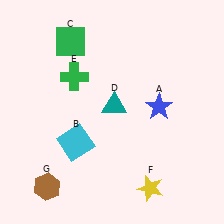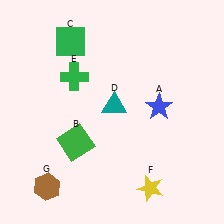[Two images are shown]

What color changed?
The square (B) changed from cyan in Image 1 to green in Image 2.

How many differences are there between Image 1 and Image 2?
There is 1 difference between the two images.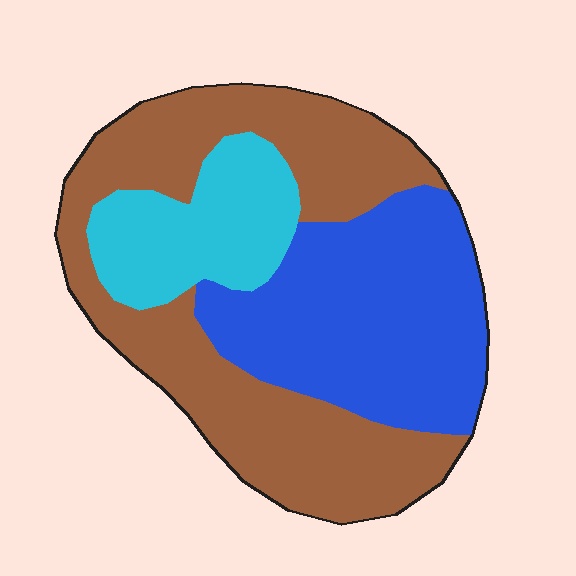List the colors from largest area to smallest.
From largest to smallest: brown, blue, cyan.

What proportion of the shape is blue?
Blue covers 35% of the shape.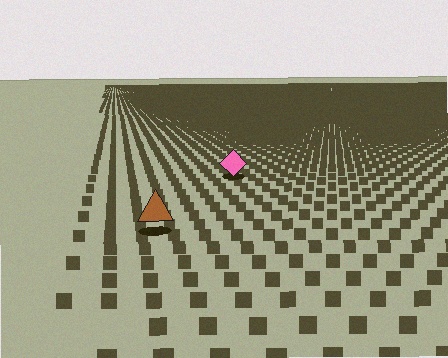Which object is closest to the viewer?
The brown triangle is closest. The texture marks near it are larger and more spread out.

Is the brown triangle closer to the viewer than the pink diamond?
Yes. The brown triangle is closer — you can tell from the texture gradient: the ground texture is coarser near it.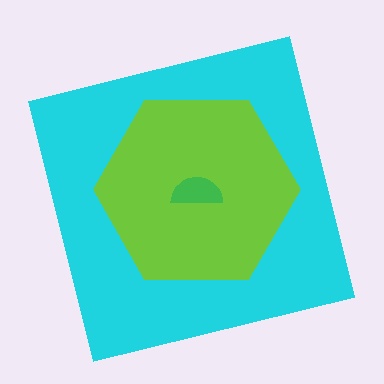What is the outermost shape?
The cyan square.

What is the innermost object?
The green semicircle.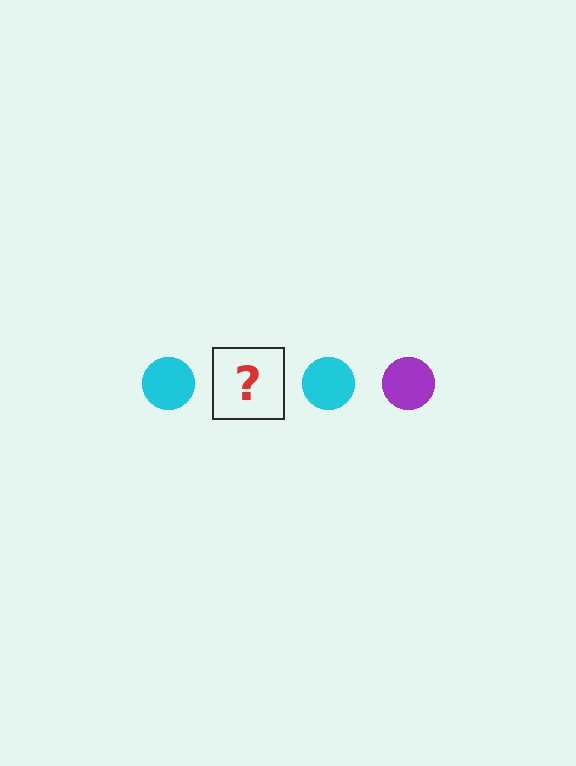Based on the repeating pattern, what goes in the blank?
The blank should be a purple circle.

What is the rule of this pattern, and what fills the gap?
The rule is that the pattern cycles through cyan, purple circles. The gap should be filled with a purple circle.